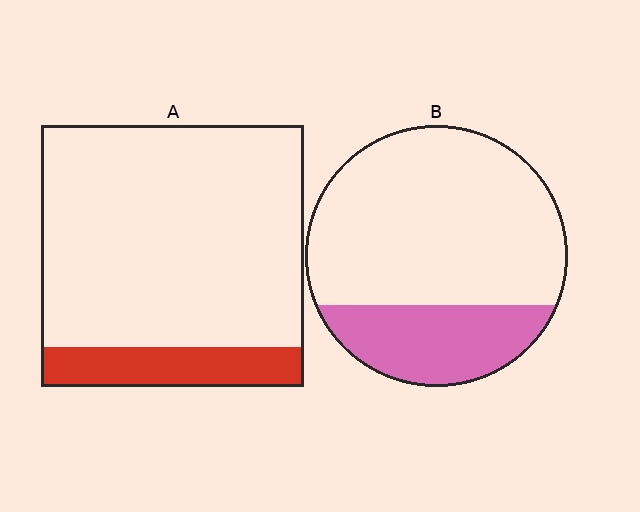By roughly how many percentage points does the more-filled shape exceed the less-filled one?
By roughly 10 percentage points (B over A).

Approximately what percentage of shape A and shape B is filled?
A is approximately 15% and B is approximately 25%.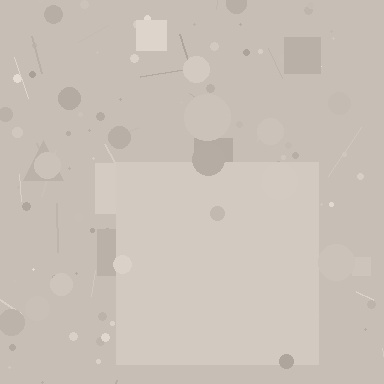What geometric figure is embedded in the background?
A square is embedded in the background.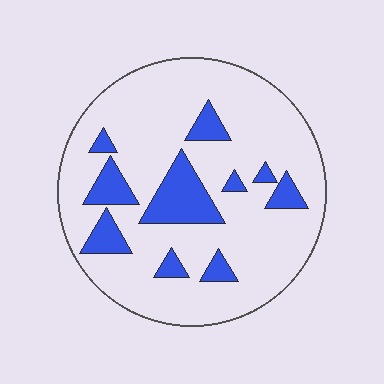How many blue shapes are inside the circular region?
10.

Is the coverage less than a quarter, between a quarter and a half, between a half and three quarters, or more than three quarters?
Less than a quarter.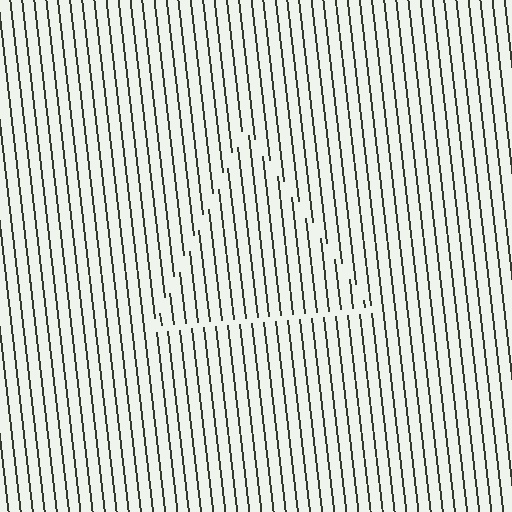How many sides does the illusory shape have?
3 sides — the line-ends trace a triangle.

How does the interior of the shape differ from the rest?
The interior of the shape contains the same grating, shifted by half a period — the contour is defined by the phase discontinuity where line-ends from the inner and outer gratings abut.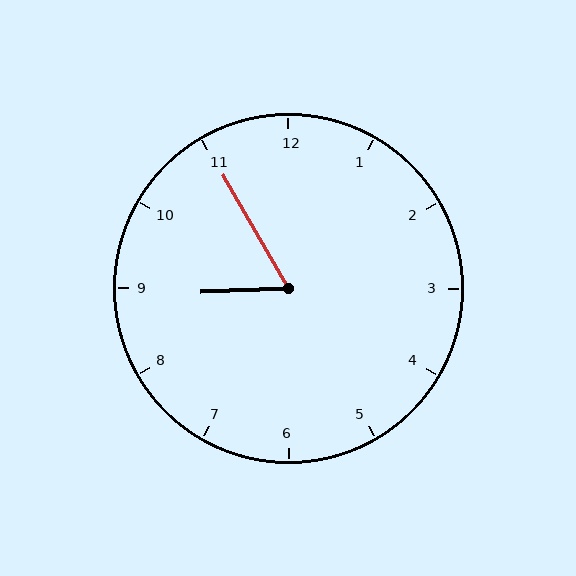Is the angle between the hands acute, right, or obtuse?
It is acute.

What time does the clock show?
8:55.